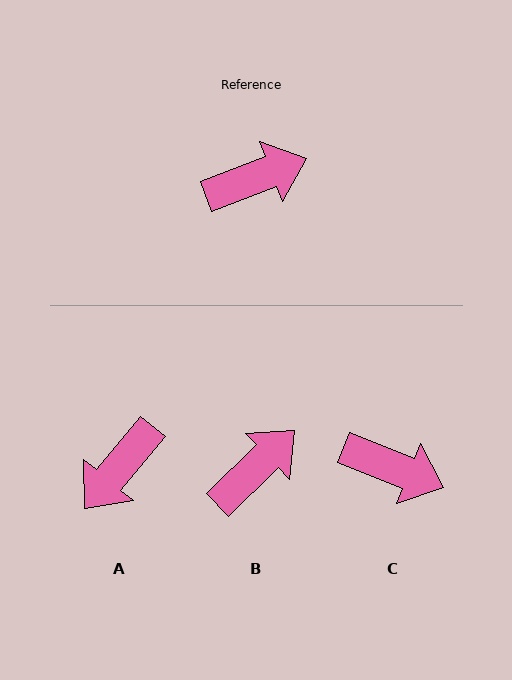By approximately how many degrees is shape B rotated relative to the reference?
Approximately 24 degrees counter-clockwise.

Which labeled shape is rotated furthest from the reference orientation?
A, about 150 degrees away.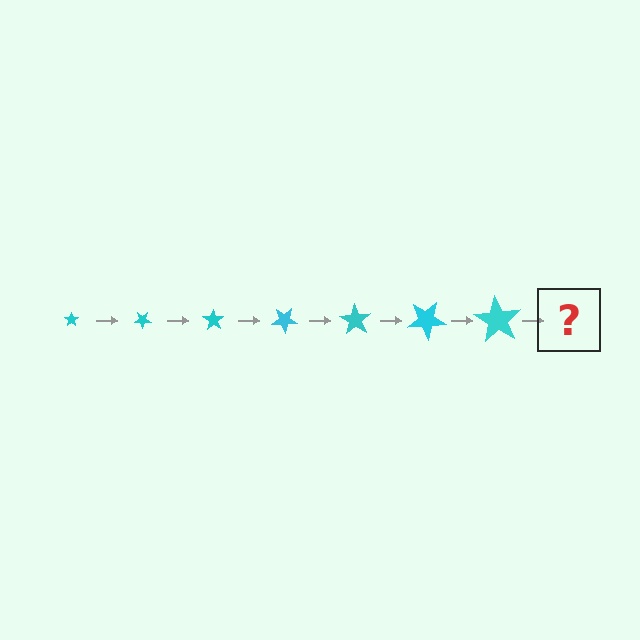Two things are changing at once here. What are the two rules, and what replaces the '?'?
The two rules are that the star grows larger each step and it rotates 35 degrees each step. The '?' should be a star, larger than the previous one and rotated 245 degrees from the start.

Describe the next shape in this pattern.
It should be a star, larger than the previous one and rotated 245 degrees from the start.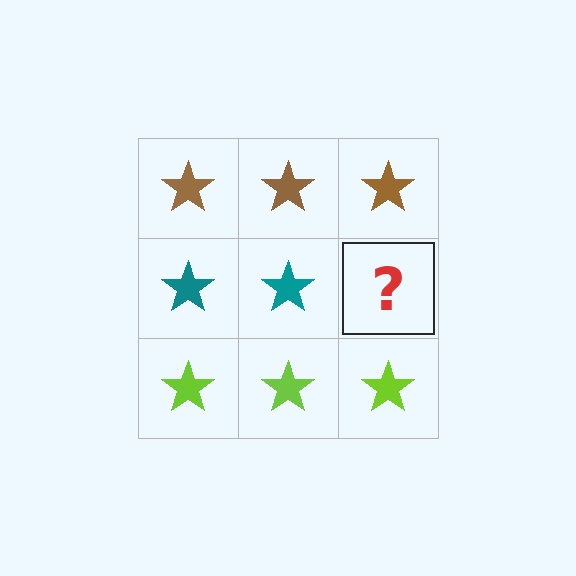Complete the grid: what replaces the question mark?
The question mark should be replaced with a teal star.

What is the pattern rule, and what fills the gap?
The rule is that each row has a consistent color. The gap should be filled with a teal star.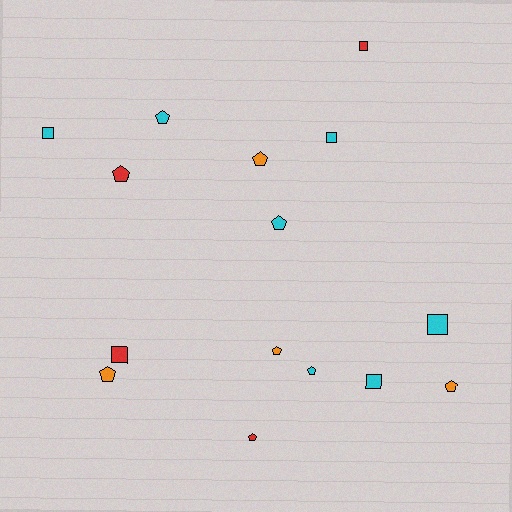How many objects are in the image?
There are 15 objects.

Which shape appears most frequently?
Pentagon, with 9 objects.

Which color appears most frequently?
Cyan, with 7 objects.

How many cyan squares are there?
There are 4 cyan squares.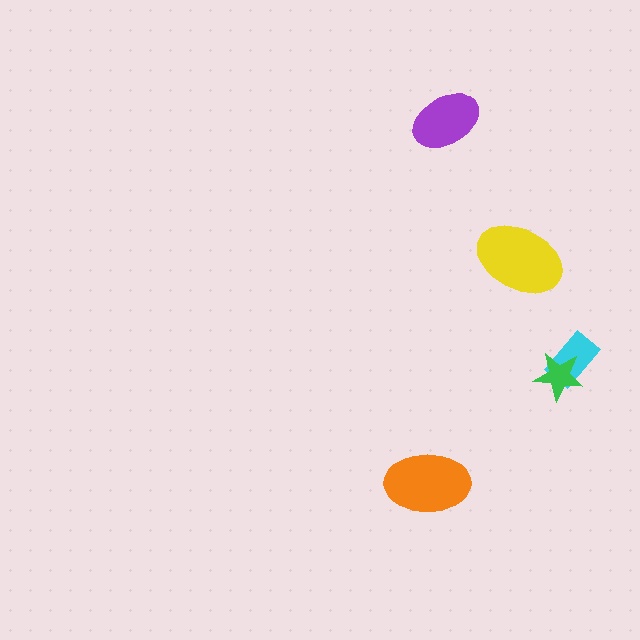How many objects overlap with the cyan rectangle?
1 object overlaps with the cyan rectangle.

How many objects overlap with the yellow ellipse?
0 objects overlap with the yellow ellipse.